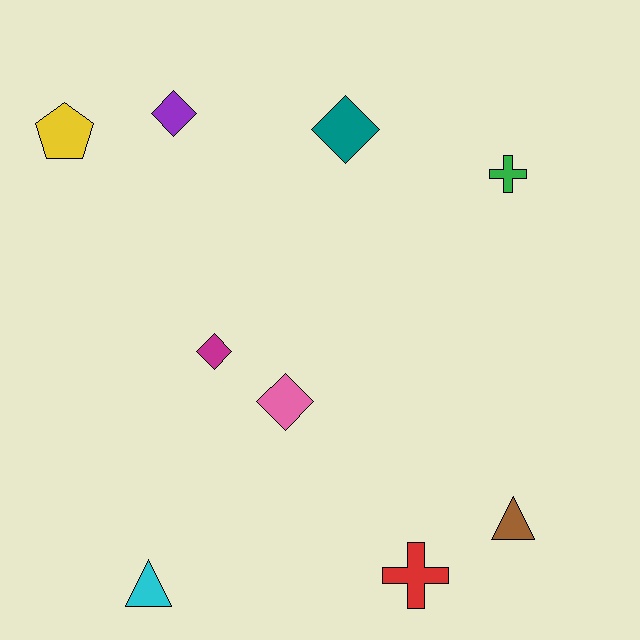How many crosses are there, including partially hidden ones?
There are 2 crosses.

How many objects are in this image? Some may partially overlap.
There are 9 objects.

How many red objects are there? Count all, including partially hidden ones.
There is 1 red object.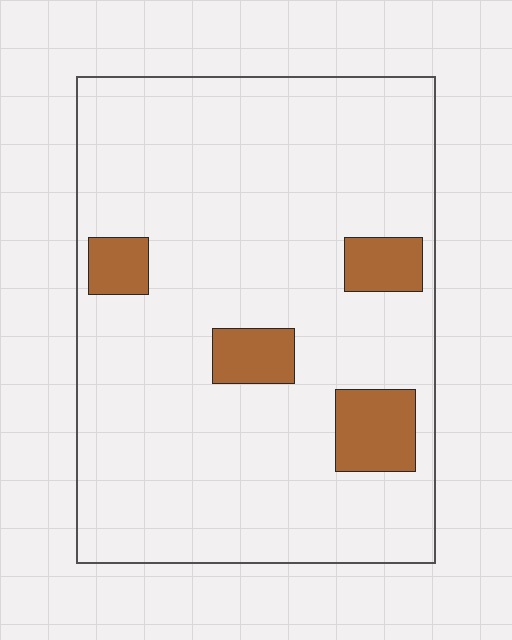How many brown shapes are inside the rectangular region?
4.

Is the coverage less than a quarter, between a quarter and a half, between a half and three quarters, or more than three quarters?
Less than a quarter.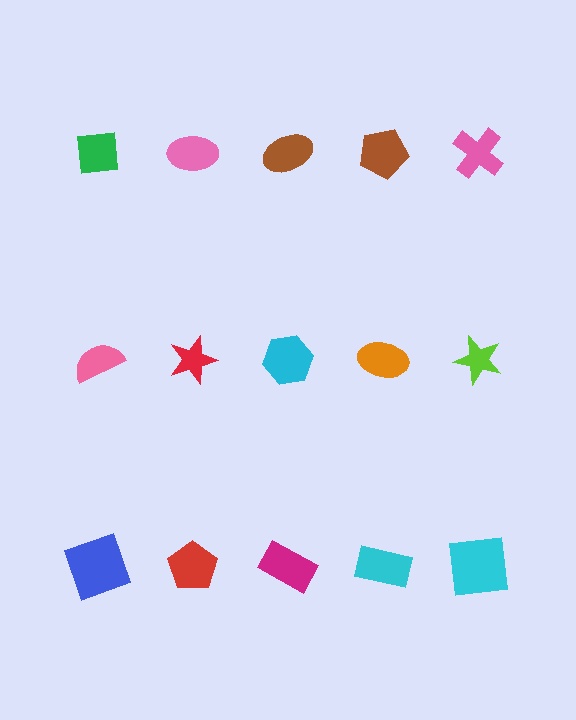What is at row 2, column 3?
A cyan hexagon.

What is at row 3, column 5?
A cyan square.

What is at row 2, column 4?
An orange ellipse.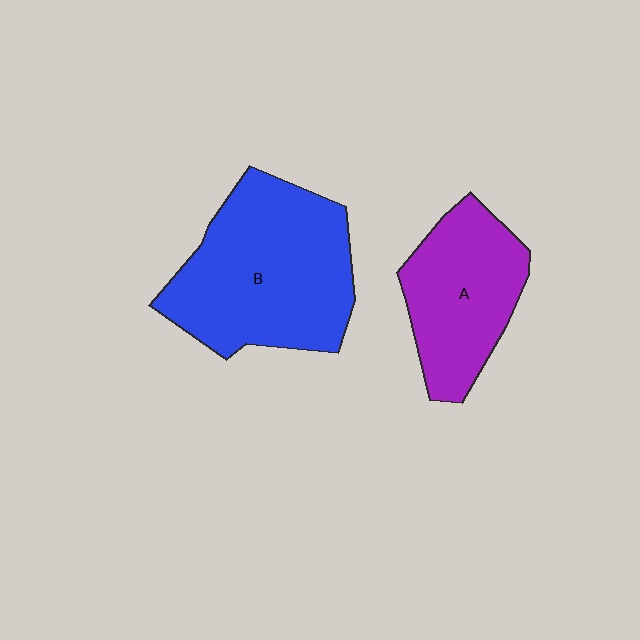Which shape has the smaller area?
Shape A (purple).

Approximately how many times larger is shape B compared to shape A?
Approximately 1.5 times.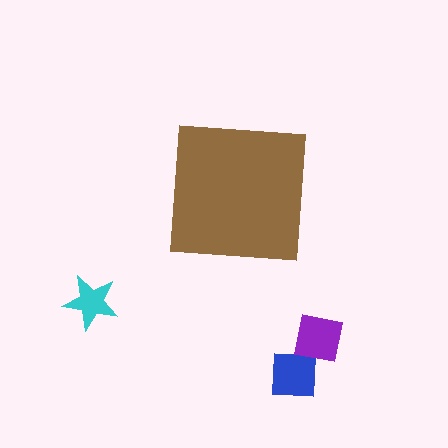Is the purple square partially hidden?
No, the purple square is fully visible.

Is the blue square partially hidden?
No, the blue square is fully visible.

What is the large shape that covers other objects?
A brown square.